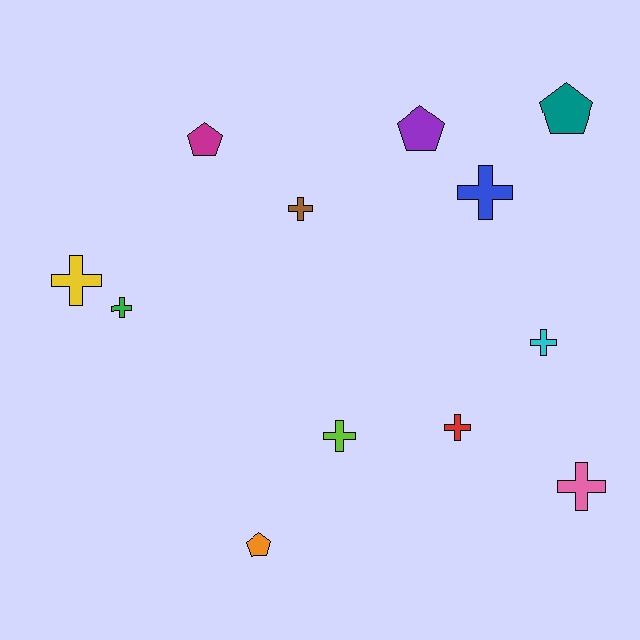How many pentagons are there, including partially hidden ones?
There are 4 pentagons.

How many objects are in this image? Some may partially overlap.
There are 12 objects.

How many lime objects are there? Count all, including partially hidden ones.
There is 1 lime object.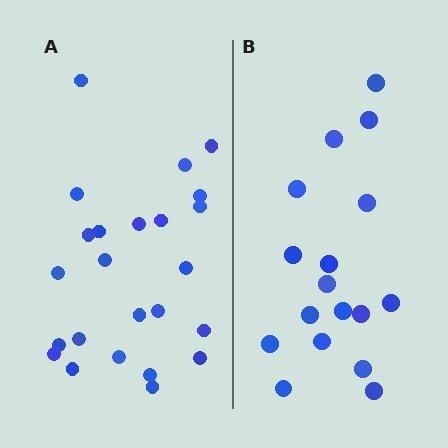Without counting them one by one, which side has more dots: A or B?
Region A (the left region) has more dots.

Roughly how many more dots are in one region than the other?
Region A has roughly 8 or so more dots than region B.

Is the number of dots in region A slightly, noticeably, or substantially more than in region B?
Region A has noticeably more, but not dramatically so. The ratio is roughly 1.4 to 1.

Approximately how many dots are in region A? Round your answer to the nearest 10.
About 20 dots. (The exact count is 24, which rounds to 20.)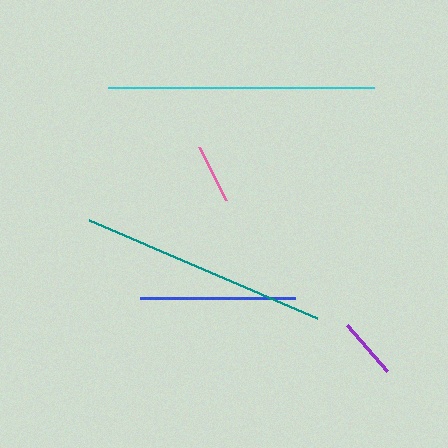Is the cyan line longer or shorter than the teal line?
The cyan line is longer than the teal line.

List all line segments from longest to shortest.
From longest to shortest: cyan, teal, blue, pink, purple.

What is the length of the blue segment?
The blue segment is approximately 155 pixels long.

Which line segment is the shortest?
The purple line is the shortest at approximately 60 pixels.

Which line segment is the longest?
The cyan line is the longest at approximately 266 pixels.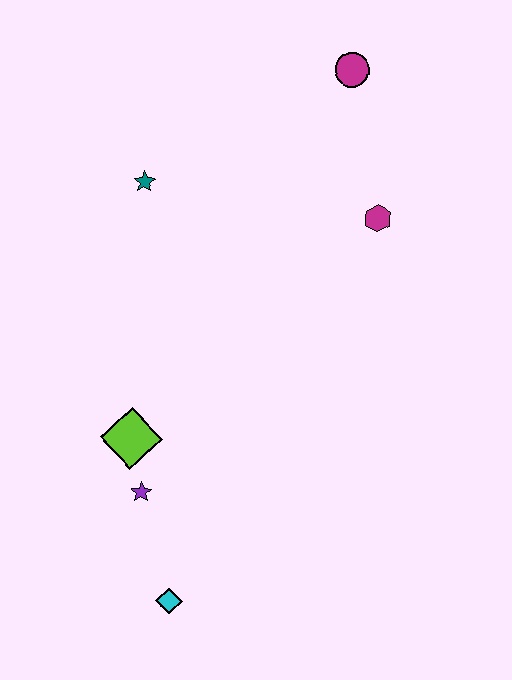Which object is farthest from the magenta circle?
The cyan diamond is farthest from the magenta circle.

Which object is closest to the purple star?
The lime diamond is closest to the purple star.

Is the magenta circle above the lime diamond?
Yes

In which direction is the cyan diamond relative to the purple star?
The cyan diamond is below the purple star.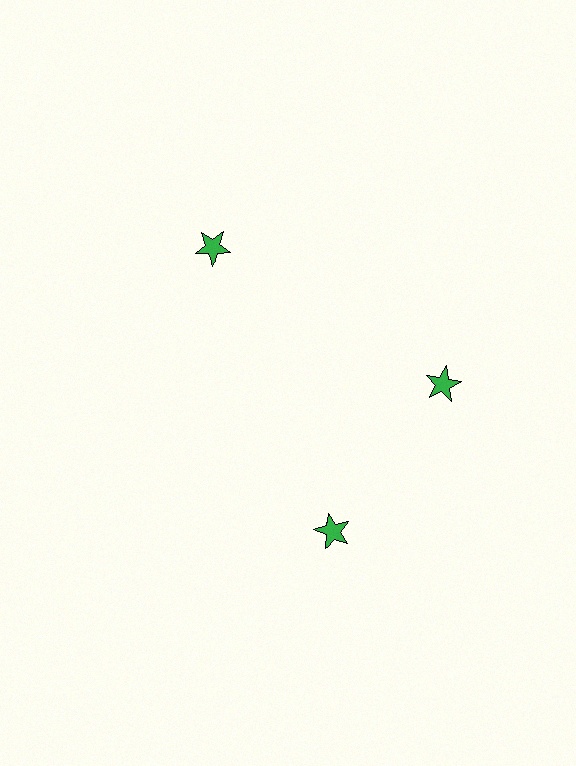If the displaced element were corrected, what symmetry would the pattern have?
It would have 3-fold rotational symmetry — the pattern would map onto itself every 120 degrees.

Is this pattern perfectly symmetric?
No. The 3 green stars are arranged in a ring, but one element near the 7 o'clock position is rotated out of alignment along the ring, breaking the 3-fold rotational symmetry.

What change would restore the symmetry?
The symmetry would be restored by rotating it back into even spacing with its neighbors so that all 3 stars sit at equal angles and equal distance from the center.